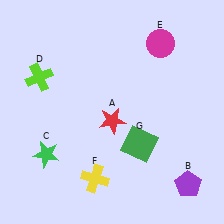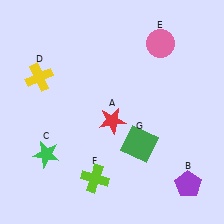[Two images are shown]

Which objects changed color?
D changed from lime to yellow. E changed from magenta to pink. F changed from yellow to lime.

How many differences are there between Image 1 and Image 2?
There are 3 differences between the two images.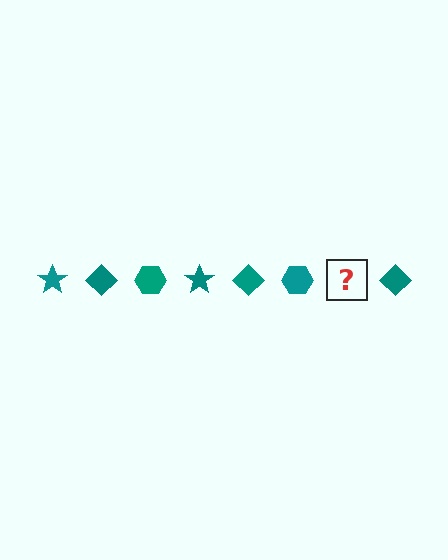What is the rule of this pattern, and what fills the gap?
The rule is that the pattern cycles through star, diamond, hexagon shapes in teal. The gap should be filled with a teal star.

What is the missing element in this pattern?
The missing element is a teal star.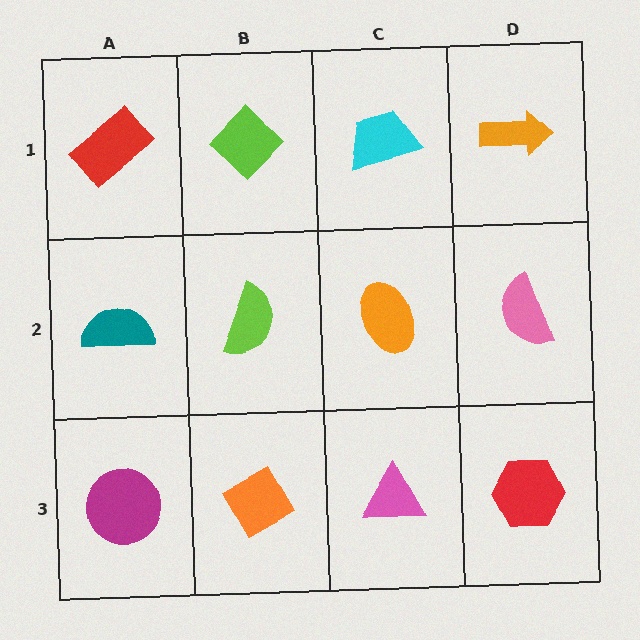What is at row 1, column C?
A cyan trapezoid.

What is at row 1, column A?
A red rectangle.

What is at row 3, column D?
A red hexagon.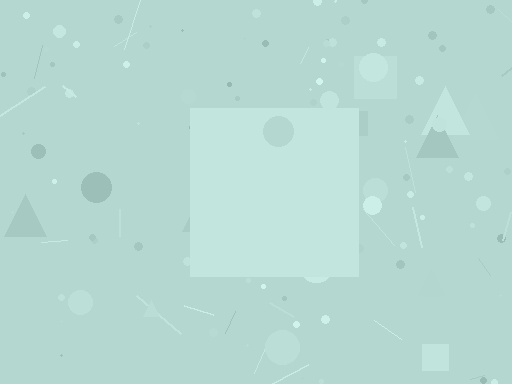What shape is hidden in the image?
A square is hidden in the image.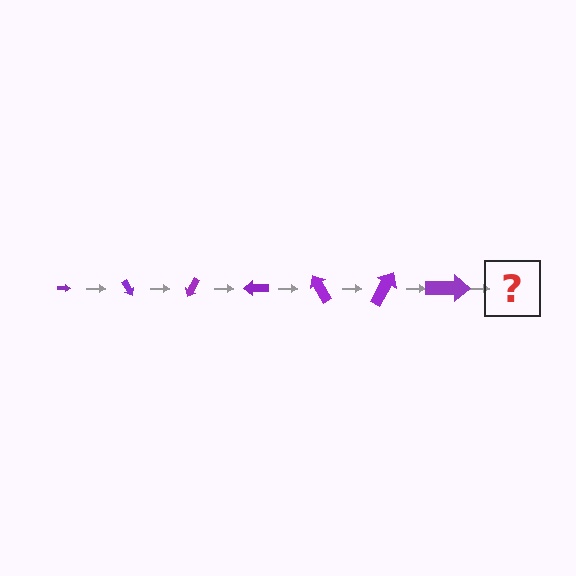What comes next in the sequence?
The next element should be an arrow, larger than the previous one and rotated 420 degrees from the start.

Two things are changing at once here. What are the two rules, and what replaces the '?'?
The two rules are that the arrow grows larger each step and it rotates 60 degrees each step. The '?' should be an arrow, larger than the previous one and rotated 420 degrees from the start.